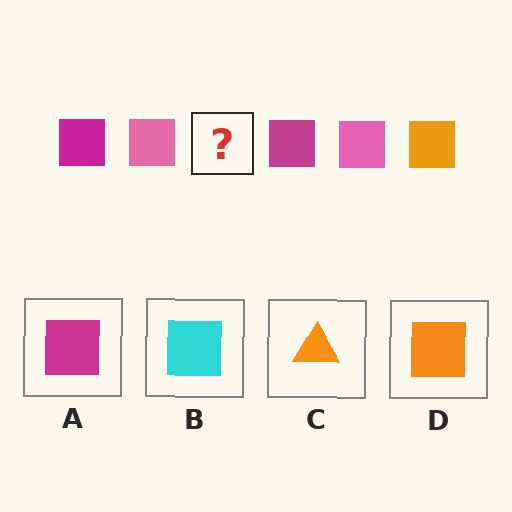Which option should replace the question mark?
Option D.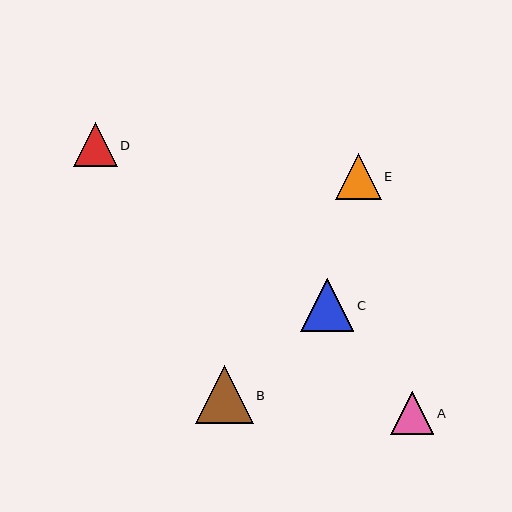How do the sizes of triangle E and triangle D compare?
Triangle E and triangle D are approximately the same size.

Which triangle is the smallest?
Triangle A is the smallest with a size of approximately 43 pixels.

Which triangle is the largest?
Triangle B is the largest with a size of approximately 58 pixels.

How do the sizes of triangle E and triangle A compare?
Triangle E and triangle A are approximately the same size.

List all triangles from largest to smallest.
From largest to smallest: B, C, E, D, A.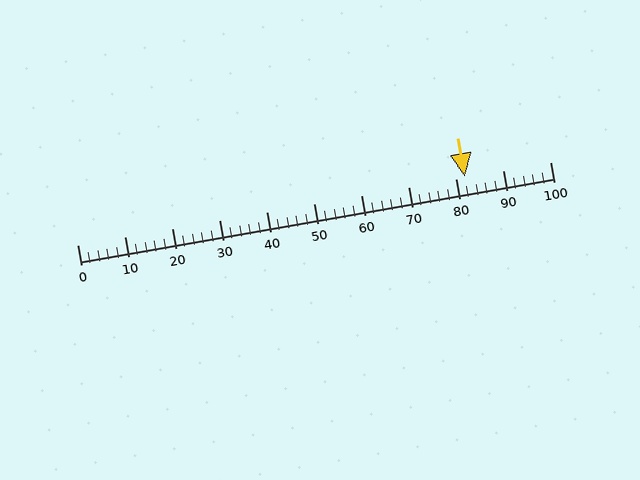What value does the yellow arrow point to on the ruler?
The yellow arrow points to approximately 82.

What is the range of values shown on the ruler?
The ruler shows values from 0 to 100.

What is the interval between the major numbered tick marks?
The major tick marks are spaced 10 units apart.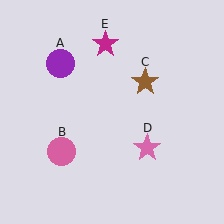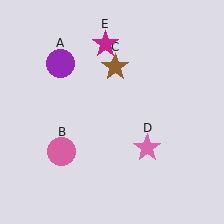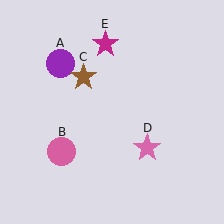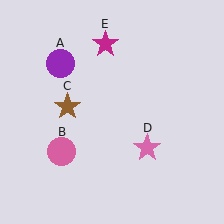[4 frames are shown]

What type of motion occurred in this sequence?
The brown star (object C) rotated counterclockwise around the center of the scene.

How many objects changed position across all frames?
1 object changed position: brown star (object C).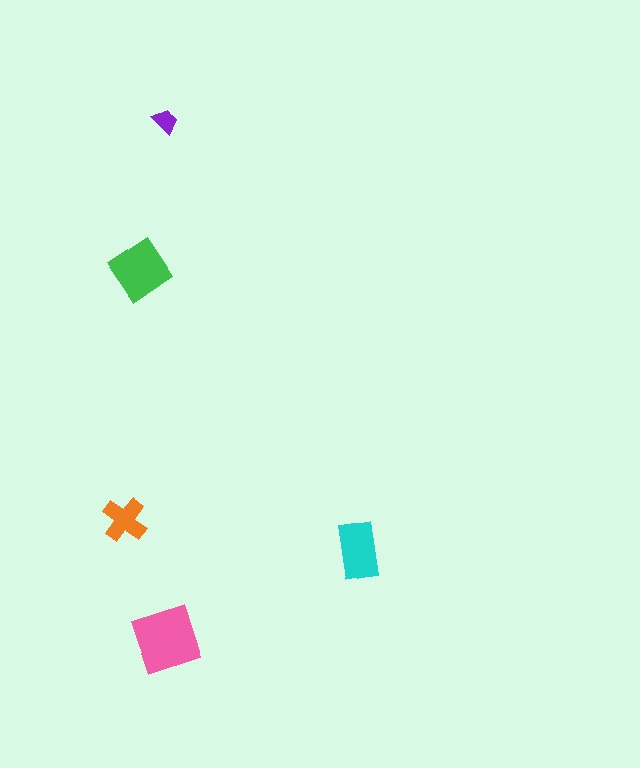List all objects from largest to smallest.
The pink diamond, the green diamond, the cyan rectangle, the orange cross, the purple trapezoid.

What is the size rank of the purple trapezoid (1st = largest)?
5th.